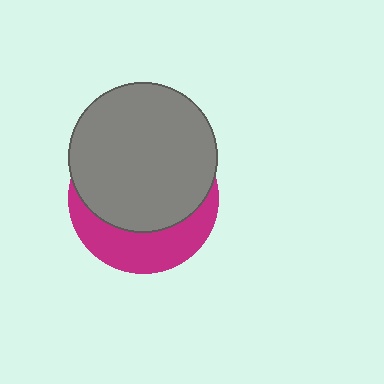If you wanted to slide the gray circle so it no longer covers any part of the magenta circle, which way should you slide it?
Slide it up — that is the most direct way to separate the two shapes.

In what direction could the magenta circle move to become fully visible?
The magenta circle could move down. That would shift it out from behind the gray circle entirely.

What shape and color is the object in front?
The object in front is a gray circle.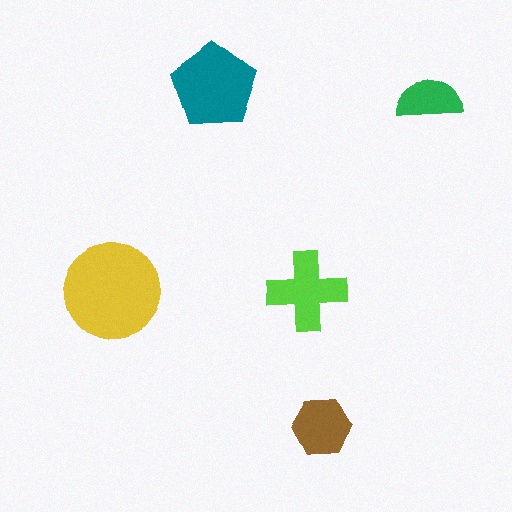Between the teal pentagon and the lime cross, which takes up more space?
The teal pentagon.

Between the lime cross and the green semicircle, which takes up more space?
The lime cross.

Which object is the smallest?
The green semicircle.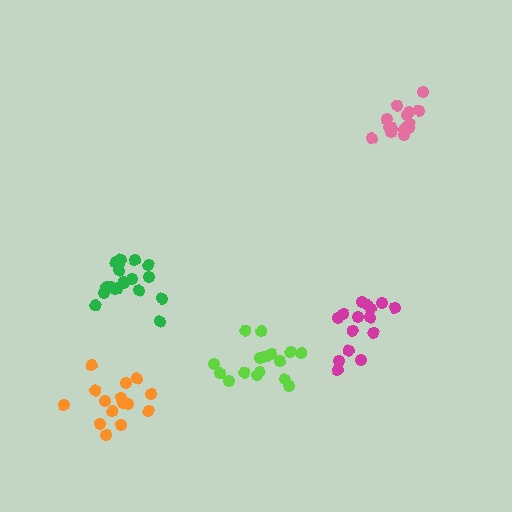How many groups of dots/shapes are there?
There are 5 groups.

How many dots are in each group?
Group 1: 16 dots, Group 2: 15 dots, Group 3: 19 dots, Group 4: 15 dots, Group 5: 16 dots (81 total).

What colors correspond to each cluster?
The clusters are colored: magenta, orange, green, pink, lime.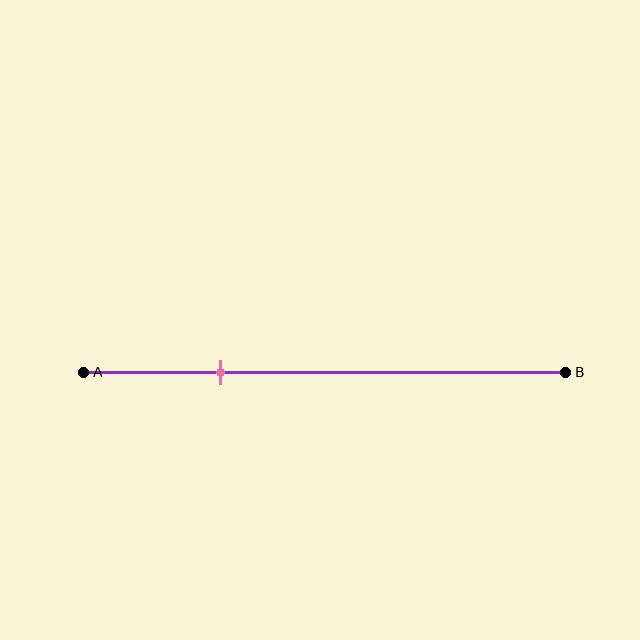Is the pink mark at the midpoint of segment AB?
No, the mark is at about 30% from A, not at the 50% midpoint.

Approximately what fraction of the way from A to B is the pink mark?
The pink mark is approximately 30% of the way from A to B.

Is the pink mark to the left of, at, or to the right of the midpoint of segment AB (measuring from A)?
The pink mark is to the left of the midpoint of segment AB.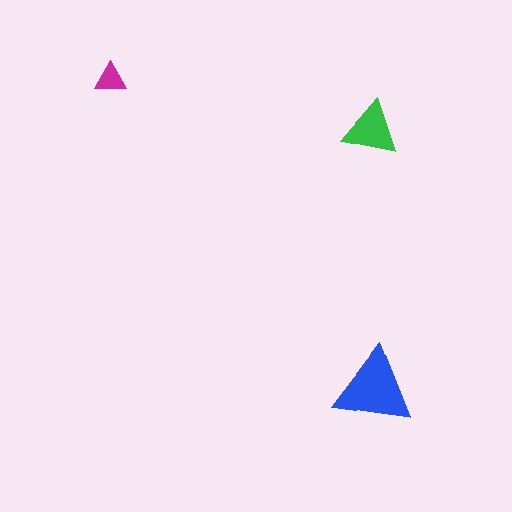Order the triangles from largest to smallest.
the blue one, the green one, the magenta one.